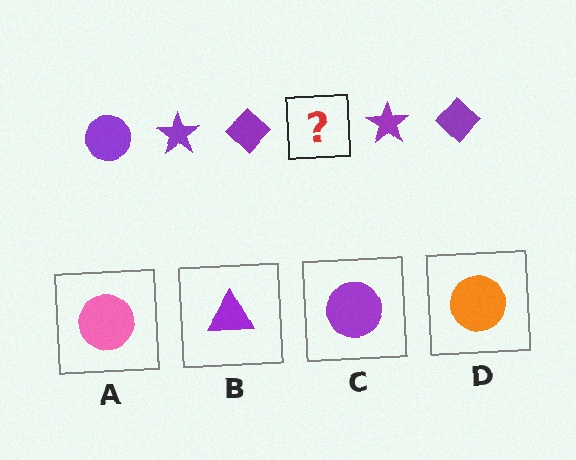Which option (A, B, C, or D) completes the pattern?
C.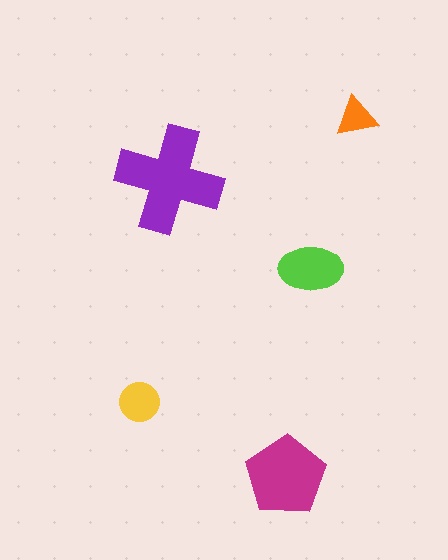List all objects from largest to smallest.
The purple cross, the magenta pentagon, the lime ellipse, the yellow circle, the orange triangle.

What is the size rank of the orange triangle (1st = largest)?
5th.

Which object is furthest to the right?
The orange triangle is rightmost.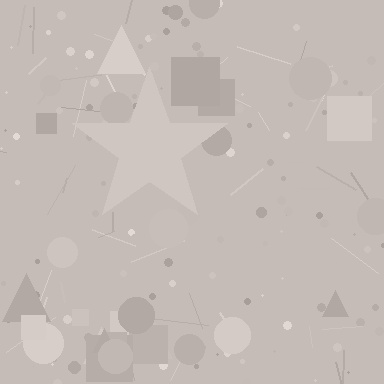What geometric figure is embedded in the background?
A star is embedded in the background.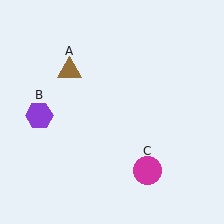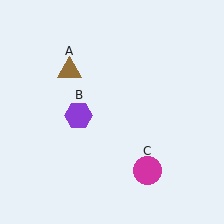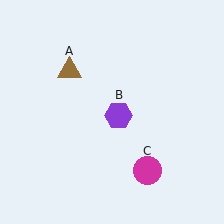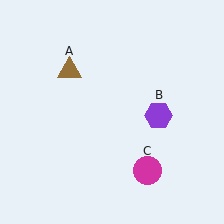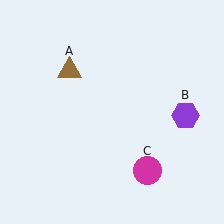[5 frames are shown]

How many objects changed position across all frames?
1 object changed position: purple hexagon (object B).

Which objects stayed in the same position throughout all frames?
Brown triangle (object A) and magenta circle (object C) remained stationary.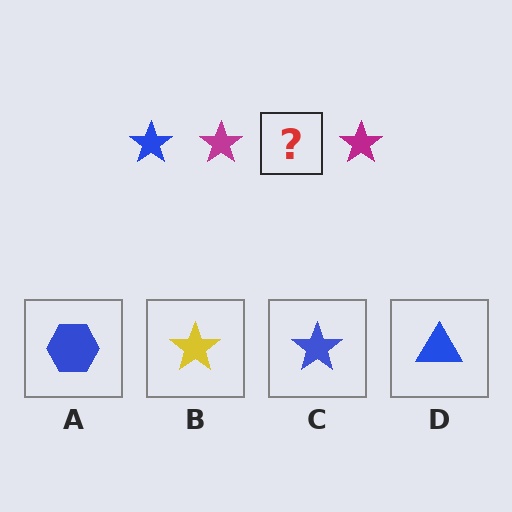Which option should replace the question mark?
Option C.